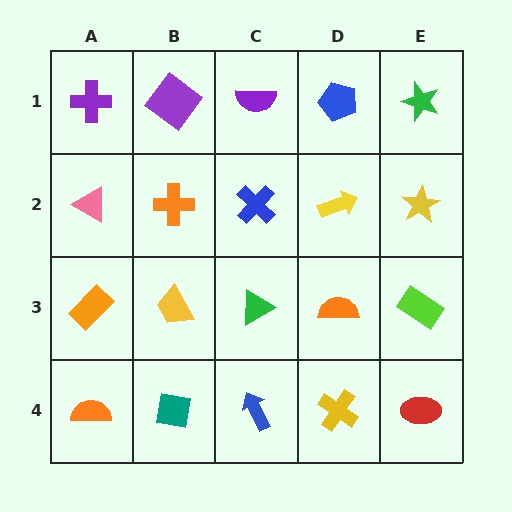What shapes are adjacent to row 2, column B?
A purple diamond (row 1, column B), a yellow trapezoid (row 3, column B), a pink triangle (row 2, column A), a blue cross (row 2, column C).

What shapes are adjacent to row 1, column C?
A blue cross (row 2, column C), a purple diamond (row 1, column B), a blue pentagon (row 1, column D).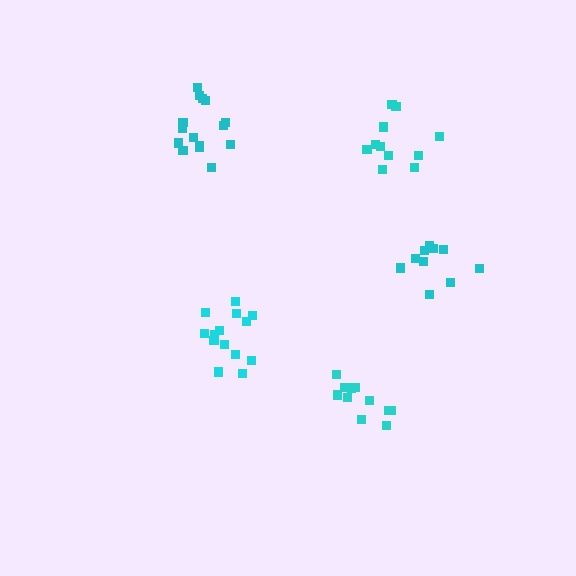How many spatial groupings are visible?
There are 5 spatial groupings.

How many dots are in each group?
Group 1: 11 dots, Group 2: 14 dots, Group 3: 15 dots, Group 4: 11 dots, Group 5: 11 dots (62 total).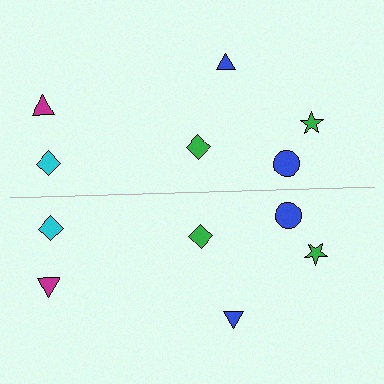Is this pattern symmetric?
Yes, this pattern has bilateral (reflection) symmetry.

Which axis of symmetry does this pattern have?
The pattern has a horizontal axis of symmetry running through the center of the image.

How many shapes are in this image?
There are 12 shapes in this image.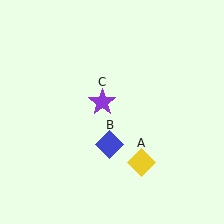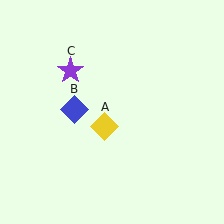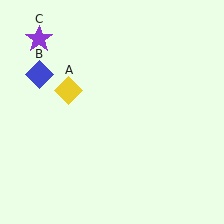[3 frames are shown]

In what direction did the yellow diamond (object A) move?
The yellow diamond (object A) moved up and to the left.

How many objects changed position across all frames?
3 objects changed position: yellow diamond (object A), blue diamond (object B), purple star (object C).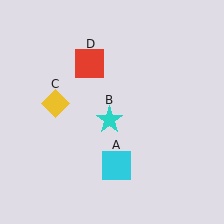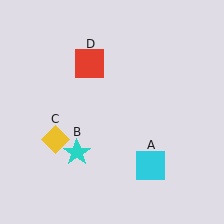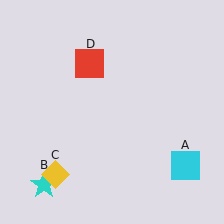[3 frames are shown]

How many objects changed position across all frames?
3 objects changed position: cyan square (object A), cyan star (object B), yellow diamond (object C).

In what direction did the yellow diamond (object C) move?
The yellow diamond (object C) moved down.